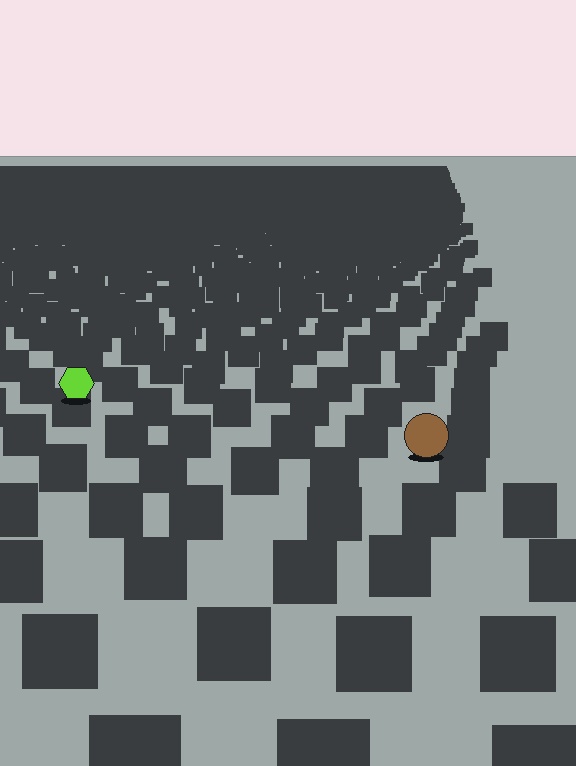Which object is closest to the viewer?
The brown circle is closest. The texture marks near it are larger and more spread out.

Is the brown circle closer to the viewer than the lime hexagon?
Yes. The brown circle is closer — you can tell from the texture gradient: the ground texture is coarser near it.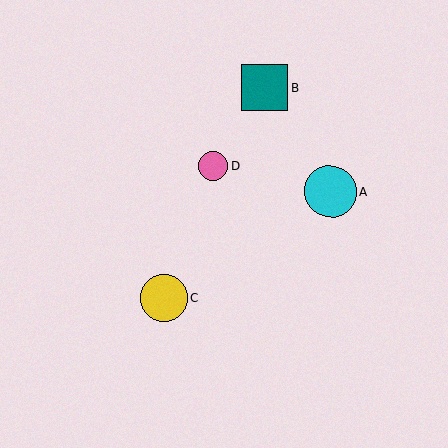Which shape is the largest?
The cyan circle (labeled A) is the largest.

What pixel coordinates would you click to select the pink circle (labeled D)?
Click at (213, 166) to select the pink circle D.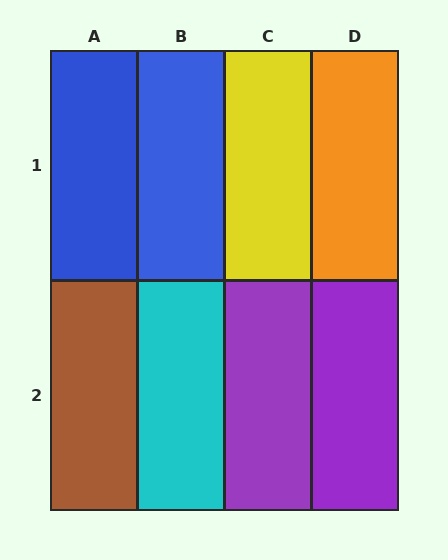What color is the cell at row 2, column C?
Purple.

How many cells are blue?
2 cells are blue.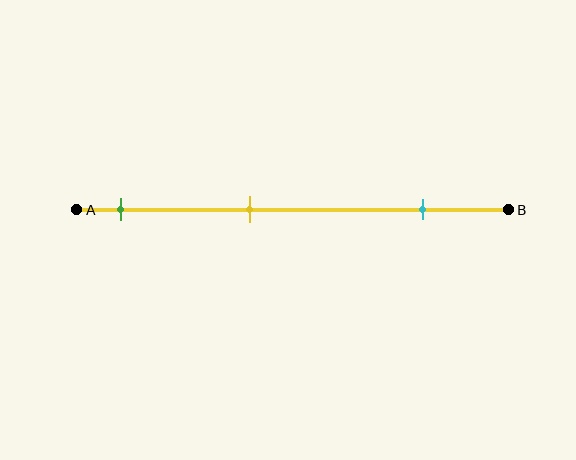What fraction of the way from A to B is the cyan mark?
The cyan mark is approximately 80% (0.8) of the way from A to B.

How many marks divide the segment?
There are 3 marks dividing the segment.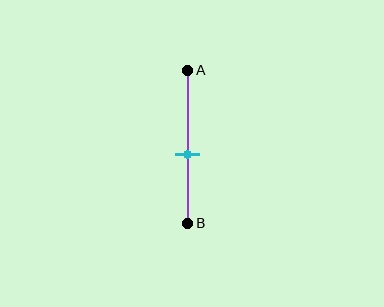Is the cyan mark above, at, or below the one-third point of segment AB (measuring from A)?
The cyan mark is below the one-third point of segment AB.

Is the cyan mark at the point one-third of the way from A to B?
No, the mark is at about 55% from A, not at the 33% one-third point.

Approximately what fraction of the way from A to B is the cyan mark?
The cyan mark is approximately 55% of the way from A to B.